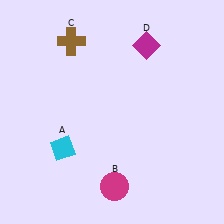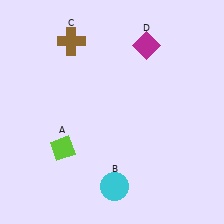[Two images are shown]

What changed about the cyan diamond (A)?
In Image 1, A is cyan. In Image 2, it changed to lime.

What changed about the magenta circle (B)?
In Image 1, B is magenta. In Image 2, it changed to cyan.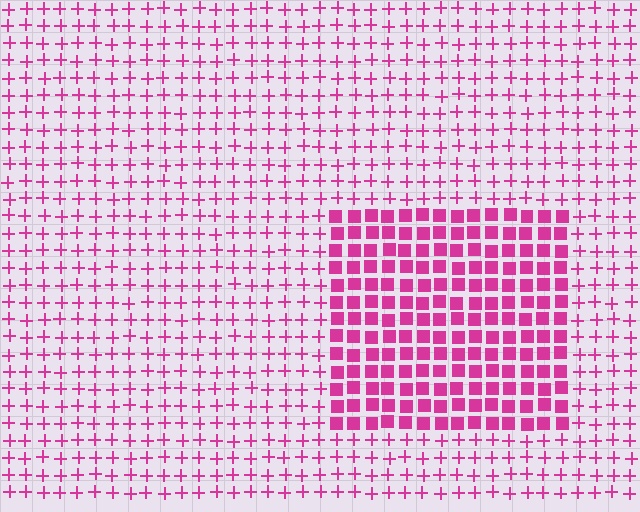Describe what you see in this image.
The image is filled with small magenta elements arranged in a uniform grid. A rectangle-shaped region contains squares, while the surrounding area contains plus signs. The boundary is defined purely by the change in element shape.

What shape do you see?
I see a rectangle.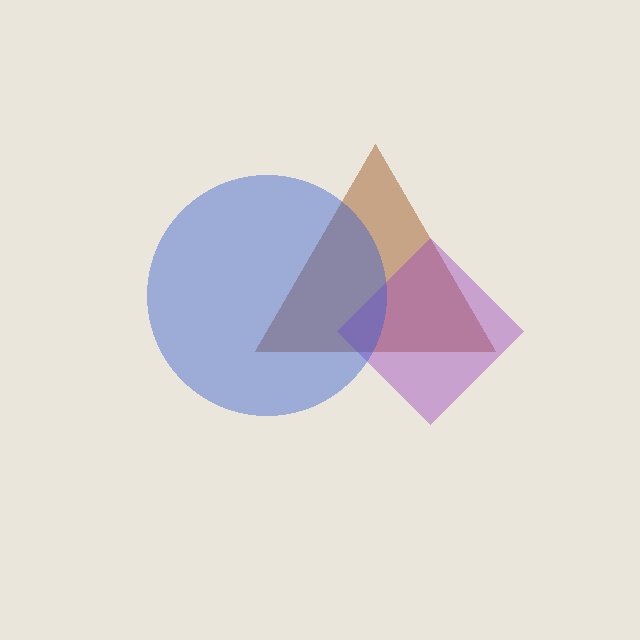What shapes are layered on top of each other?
The layered shapes are: a brown triangle, a purple diamond, a blue circle.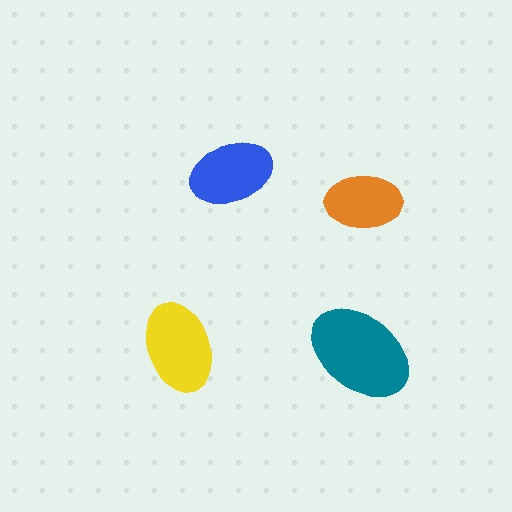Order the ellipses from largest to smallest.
the teal one, the yellow one, the blue one, the orange one.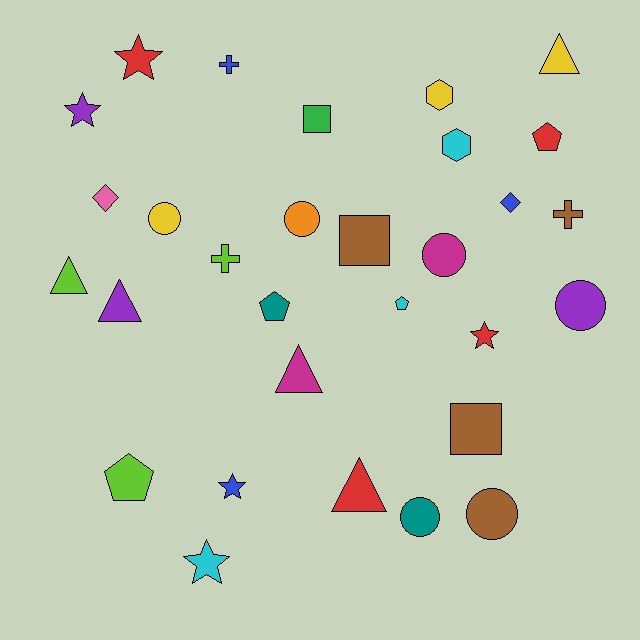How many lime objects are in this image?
There are 3 lime objects.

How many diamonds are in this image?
There are 2 diamonds.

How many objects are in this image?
There are 30 objects.